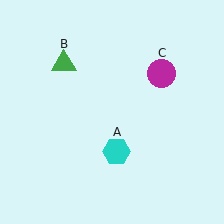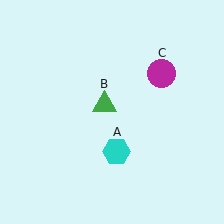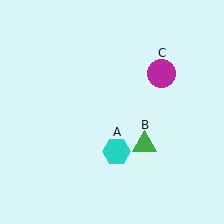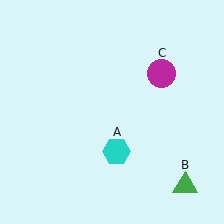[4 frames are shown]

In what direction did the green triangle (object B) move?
The green triangle (object B) moved down and to the right.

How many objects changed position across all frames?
1 object changed position: green triangle (object B).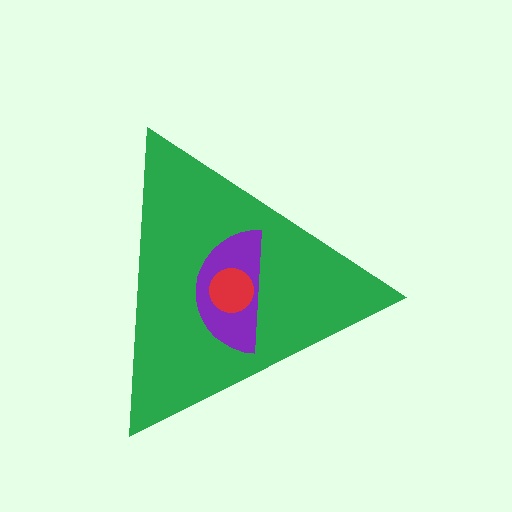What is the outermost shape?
The green triangle.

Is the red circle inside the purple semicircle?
Yes.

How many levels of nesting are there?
3.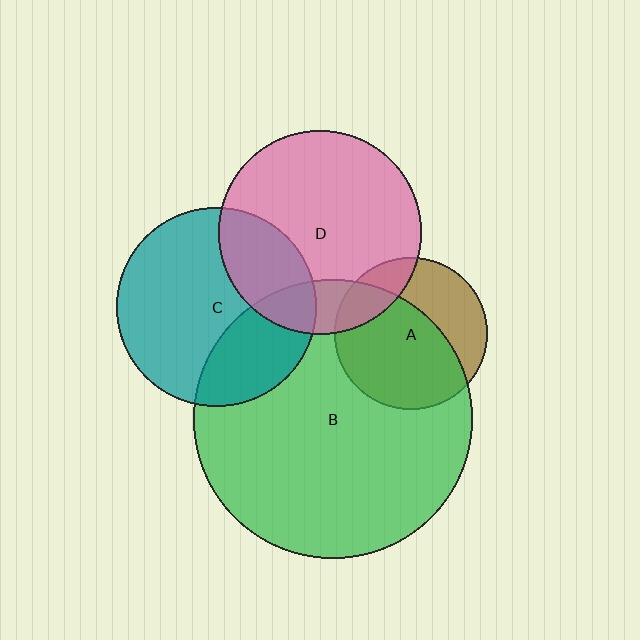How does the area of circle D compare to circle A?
Approximately 1.8 times.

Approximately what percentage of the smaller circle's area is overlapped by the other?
Approximately 15%.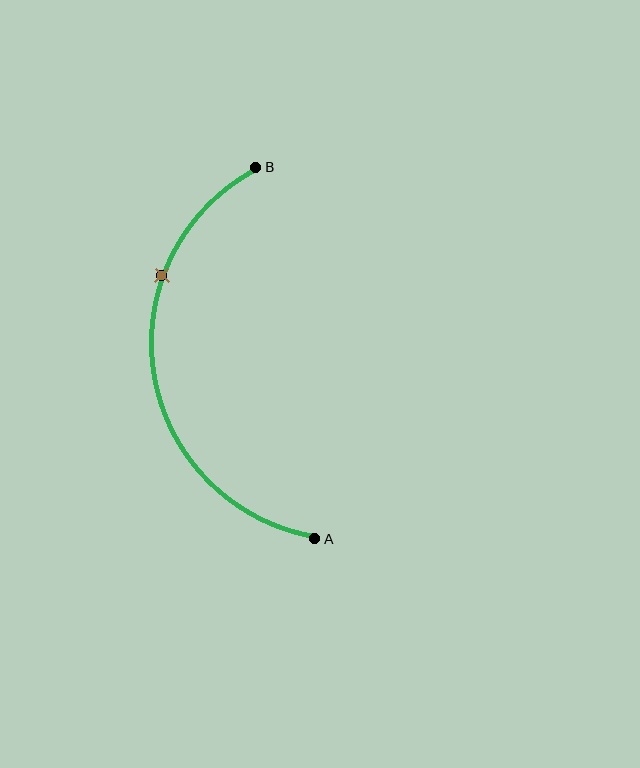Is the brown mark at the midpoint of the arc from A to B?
No. The brown mark lies on the arc but is closer to endpoint B. The arc midpoint would be at the point on the curve equidistant along the arc from both A and B.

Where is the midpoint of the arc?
The arc midpoint is the point on the curve farthest from the straight line joining A and B. It sits to the left of that line.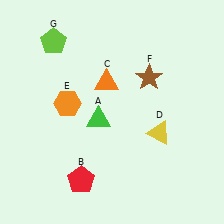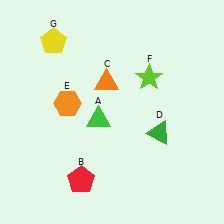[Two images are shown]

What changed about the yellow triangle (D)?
In Image 1, D is yellow. In Image 2, it changed to green.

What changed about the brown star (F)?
In Image 1, F is brown. In Image 2, it changed to lime.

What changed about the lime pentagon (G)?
In Image 1, G is lime. In Image 2, it changed to yellow.